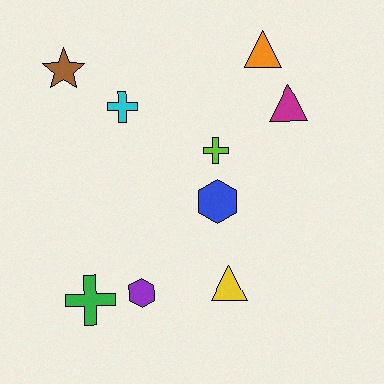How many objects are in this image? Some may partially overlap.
There are 9 objects.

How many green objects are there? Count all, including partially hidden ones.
There is 1 green object.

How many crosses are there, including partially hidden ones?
There are 3 crosses.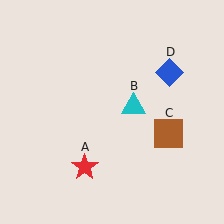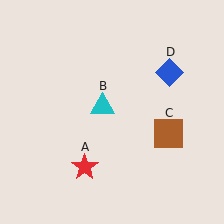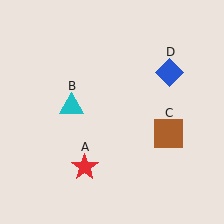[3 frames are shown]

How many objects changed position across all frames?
1 object changed position: cyan triangle (object B).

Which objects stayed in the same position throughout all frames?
Red star (object A) and brown square (object C) and blue diamond (object D) remained stationary.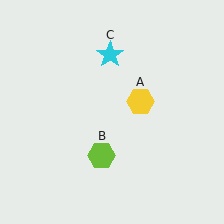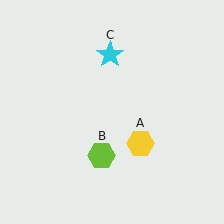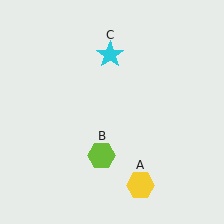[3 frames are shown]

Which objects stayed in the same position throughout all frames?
Lime hexagon (object B) and cyan star (object C) remained stationary.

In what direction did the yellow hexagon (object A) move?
The yellow hexagon (object A) moved down.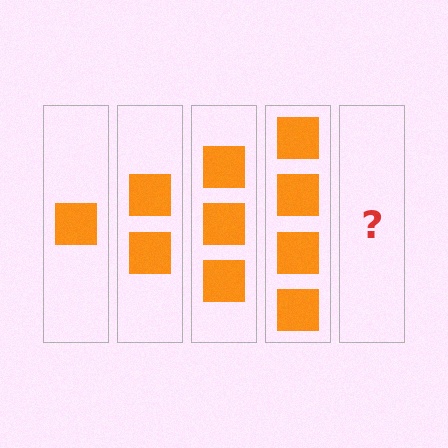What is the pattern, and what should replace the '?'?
The pattern is that each step adds one more square. The '?' should be 5 squares.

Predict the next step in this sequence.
The next step is 5 squares.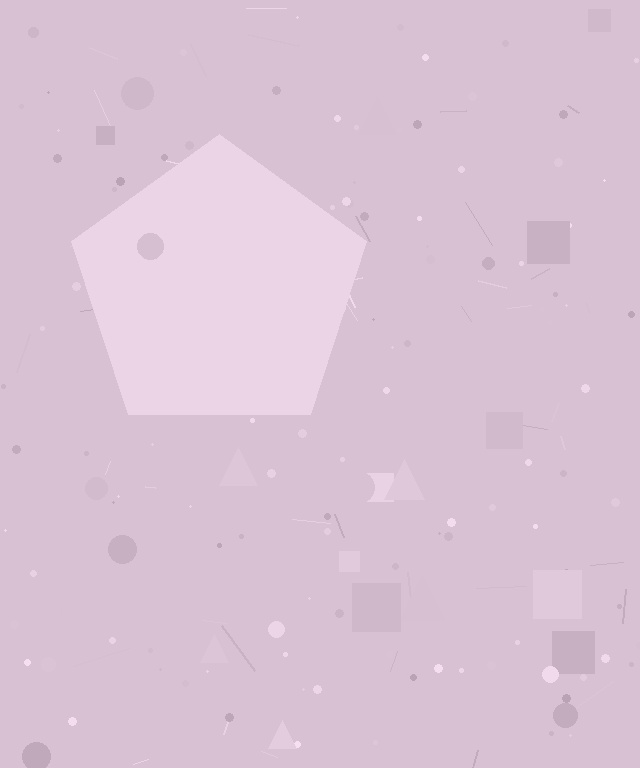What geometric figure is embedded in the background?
A pentagon is embedded in the background.